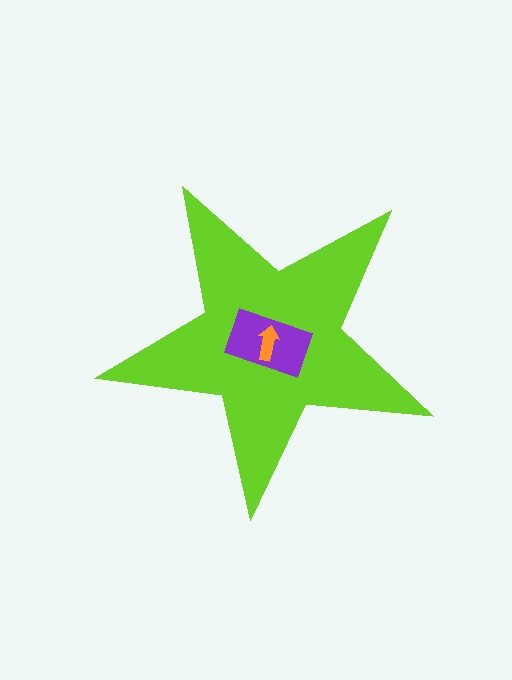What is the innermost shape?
The orange arrow.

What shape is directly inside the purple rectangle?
The orange arrow.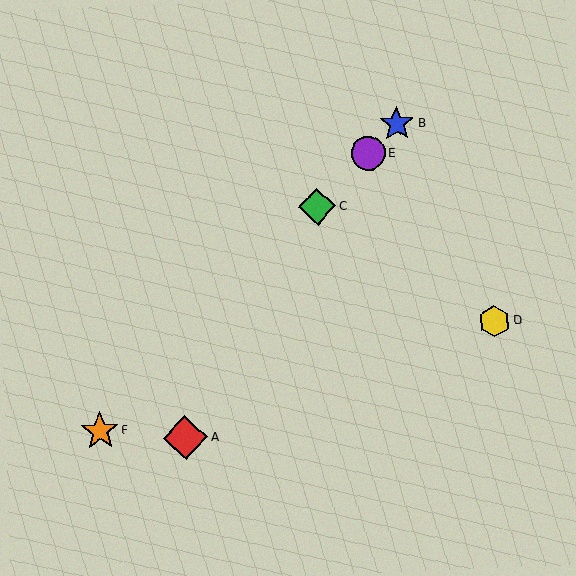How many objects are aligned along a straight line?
4 objects (B, C, E, F) are aligned along a straight line.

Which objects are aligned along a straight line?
Objects B, C, E, F are aligned along a straight line.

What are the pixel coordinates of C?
Object C is at (317, 207).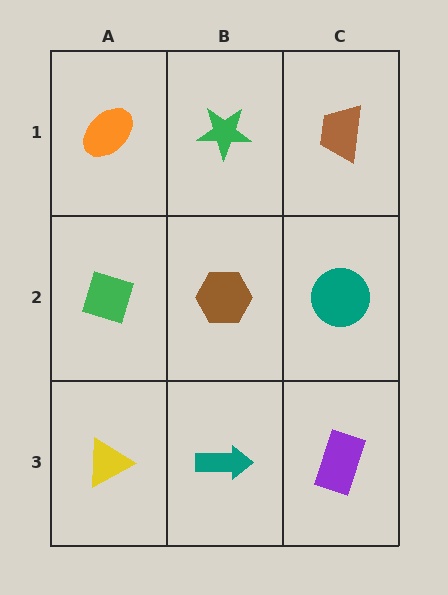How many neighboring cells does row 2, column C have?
3.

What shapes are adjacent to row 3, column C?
A teal circle (row 2, column C), a teal arrow (row 3, column B).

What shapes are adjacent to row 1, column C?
A teal circle (row 2, column C), a green star (row 1, column B).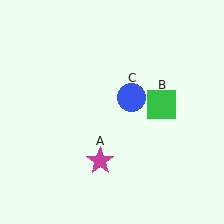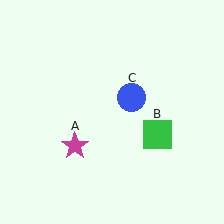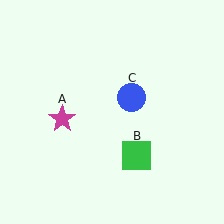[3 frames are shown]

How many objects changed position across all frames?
2 objects changed position: magenta star (object A), green square (object B).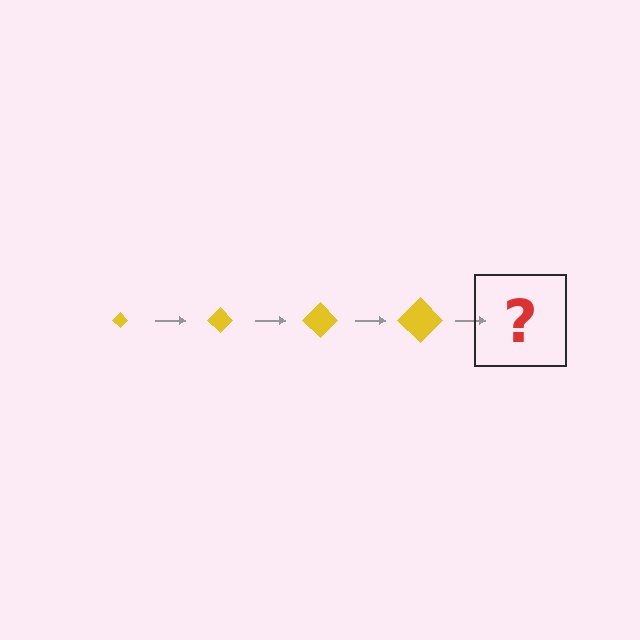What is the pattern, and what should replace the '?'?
The pattern is that the diamond gets progressively larger each step. The '?' should be a yellow diamond, larger than the previous one.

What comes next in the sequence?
The next element should be a yellow diamond, larger than the previous one.